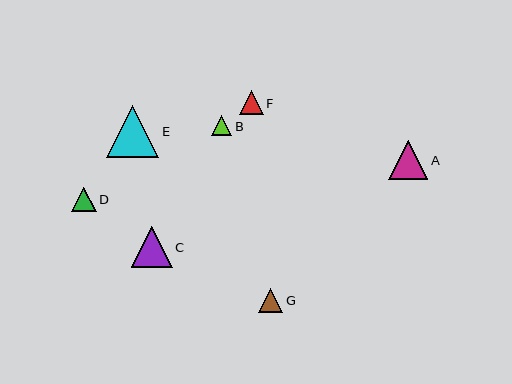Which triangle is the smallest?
Triangle B is the smallest with a size of approximately 20 pixels.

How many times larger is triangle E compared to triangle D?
Triangle E is approximately 2.1 times the size of triangle D.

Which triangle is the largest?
Triangle E is the largest with a size of approximately 52 pixels.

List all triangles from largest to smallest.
From largest to smallest: E, C, A, D, G, F, B.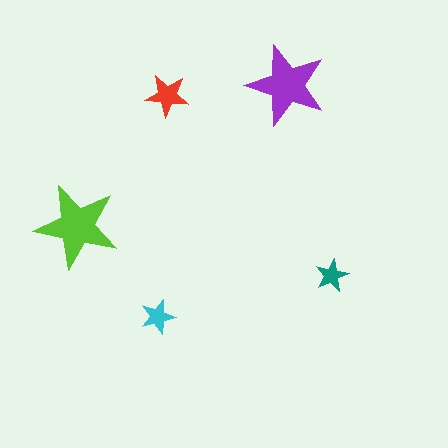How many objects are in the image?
There are 5 objects in the image.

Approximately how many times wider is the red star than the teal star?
About 1.5 times wider.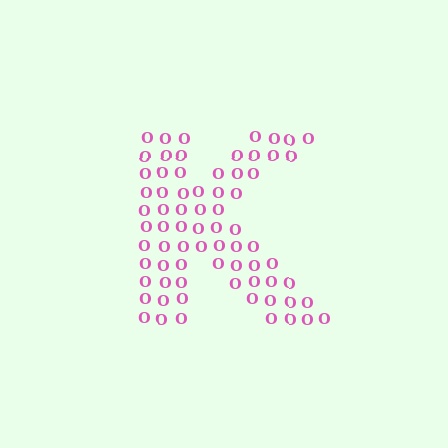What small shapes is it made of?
It is made of small letter O's.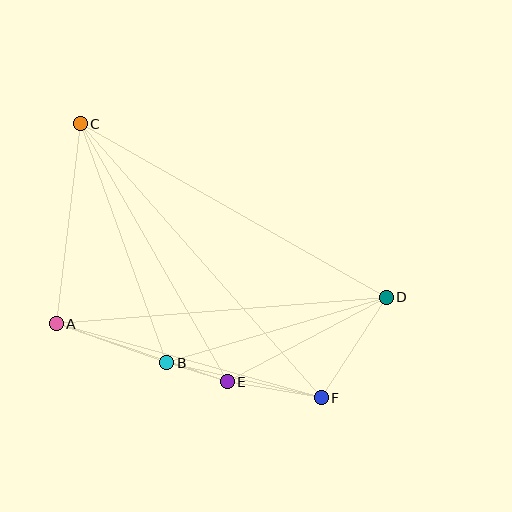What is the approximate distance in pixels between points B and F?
The distance between B and F is approximately 158 pixels.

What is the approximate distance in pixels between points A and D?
The distance between A and D is approximately 331 pixels.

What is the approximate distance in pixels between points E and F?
The distance between E and F is approximately 95 pixels.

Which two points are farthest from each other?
Points C and F are farthest from each other.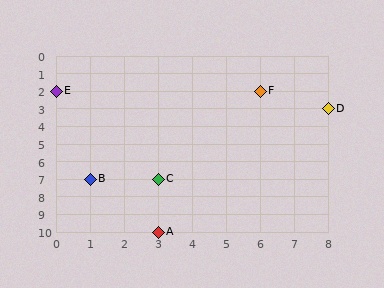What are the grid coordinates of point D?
Point D is at grid coordinates (8, 3).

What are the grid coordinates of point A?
Point A is at grid coordinates (3, 10).